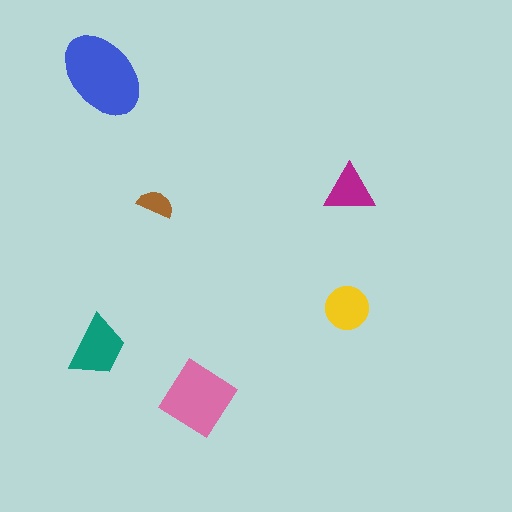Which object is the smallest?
The brown semicircle.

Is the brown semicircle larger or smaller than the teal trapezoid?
Smaller.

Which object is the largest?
The blue ellipse.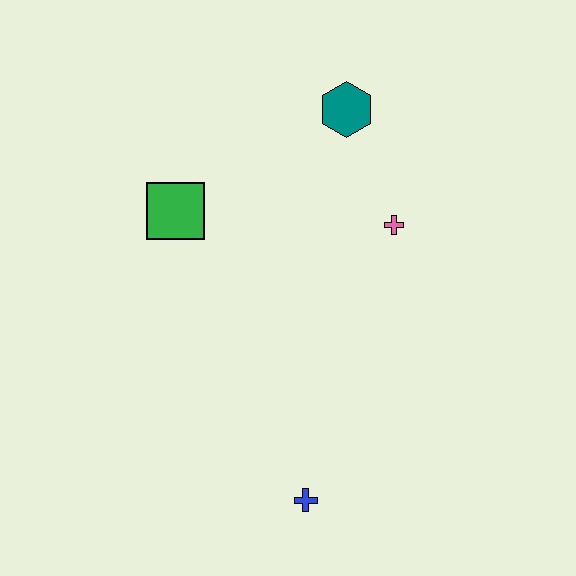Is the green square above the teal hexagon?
No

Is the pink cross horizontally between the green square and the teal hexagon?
No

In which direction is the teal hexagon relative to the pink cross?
The teal hexagon is above the pink cross.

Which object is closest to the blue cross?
The pink cross is closest to the blue cross.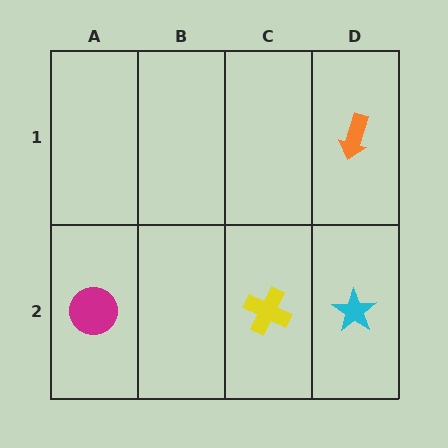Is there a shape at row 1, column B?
No, that cell is empty.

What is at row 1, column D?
An orange arrow.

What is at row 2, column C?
A yellow cross.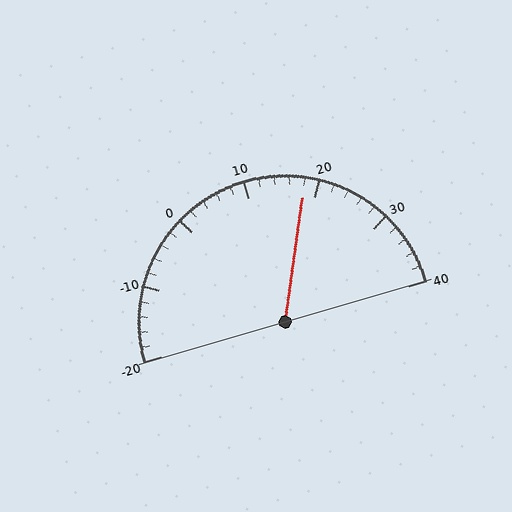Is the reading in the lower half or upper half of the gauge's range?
The reading is in the upper half of the range (-20 to 40).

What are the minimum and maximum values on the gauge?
The gauge ranges from -20 to 40.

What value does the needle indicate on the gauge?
The needle indicates approximately 18.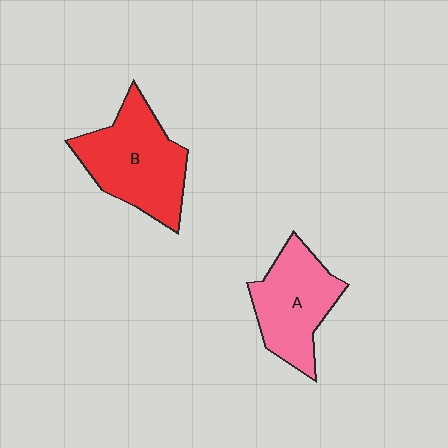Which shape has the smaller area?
Shape A (pink).